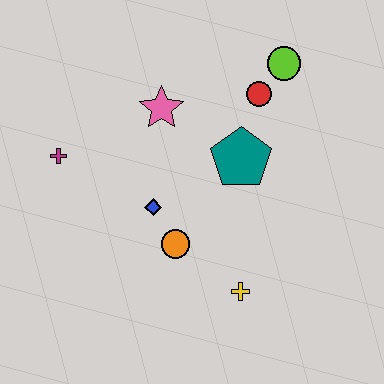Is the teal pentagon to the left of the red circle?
Yes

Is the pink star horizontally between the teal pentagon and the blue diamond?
Yes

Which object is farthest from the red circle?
The magenta cross is farthest from the red circle.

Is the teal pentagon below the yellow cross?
No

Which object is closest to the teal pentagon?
The red circle is closest to the teal pentagon.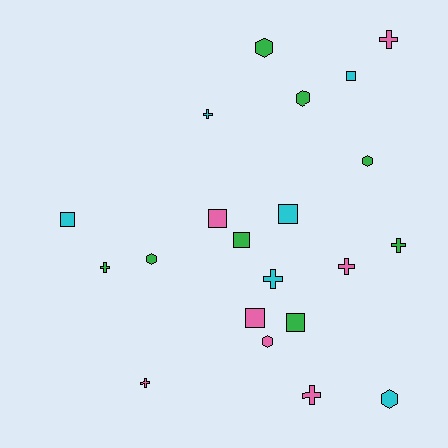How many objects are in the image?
There are 21 objects.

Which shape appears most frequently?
Cross, with 8 objects.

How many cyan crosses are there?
There are 2 cyan crosses.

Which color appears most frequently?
Green, with 8 objects.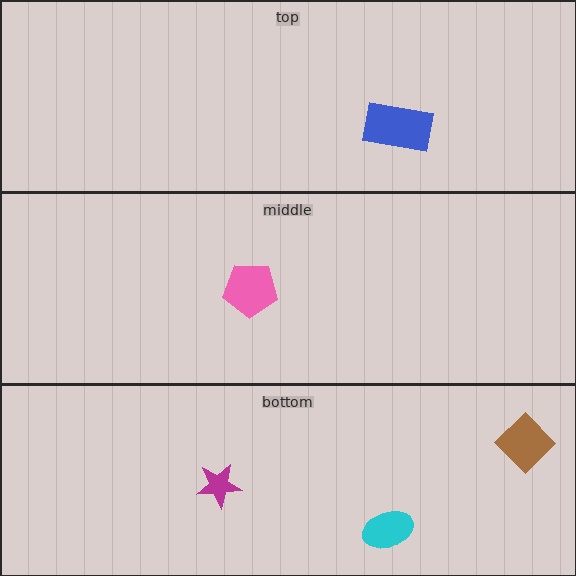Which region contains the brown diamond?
The bottom region.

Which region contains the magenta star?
The bottom region.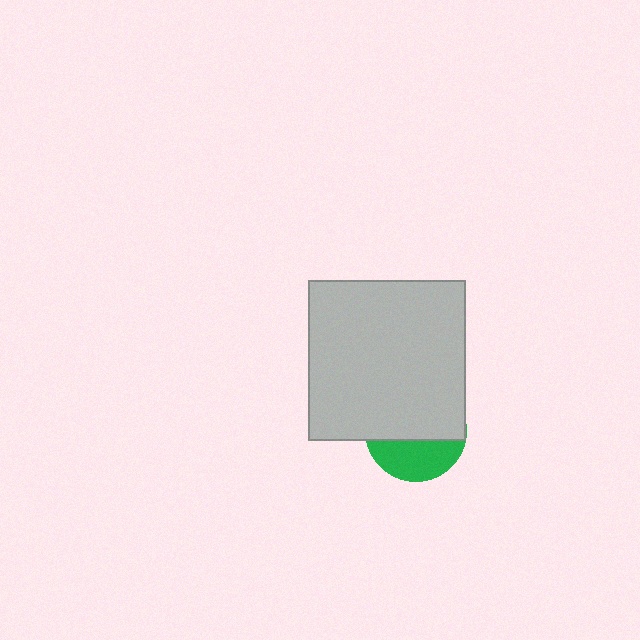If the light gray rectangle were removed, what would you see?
You would see the complete green circle.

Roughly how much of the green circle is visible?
A small part of it is visible (roughly 37%).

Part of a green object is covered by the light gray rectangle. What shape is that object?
It is a circle.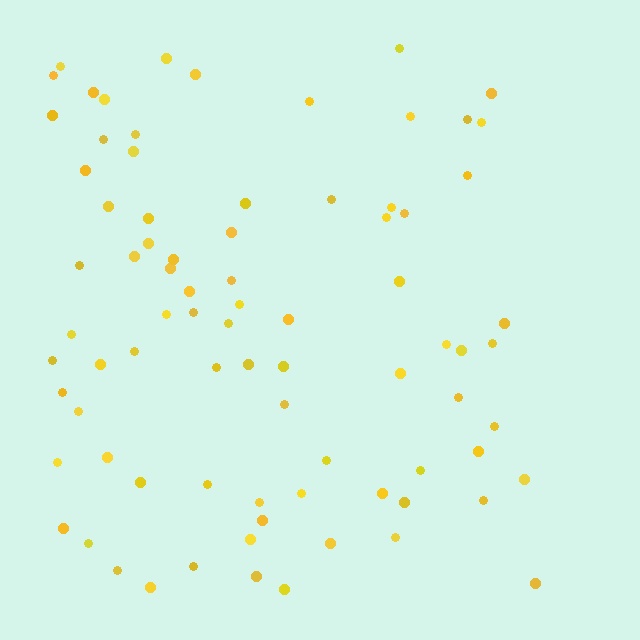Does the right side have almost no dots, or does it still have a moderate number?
Still a moderate number, just noticeably fewer than the left.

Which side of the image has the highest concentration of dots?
The left.